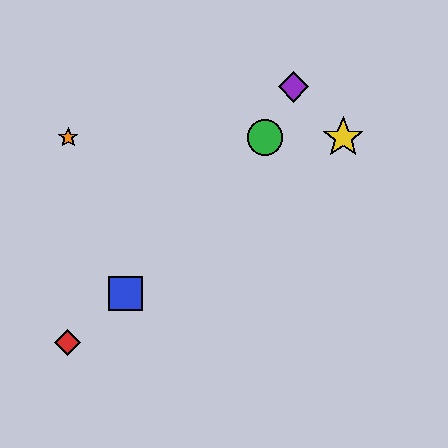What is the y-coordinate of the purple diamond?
The purple diamond is at y≈87.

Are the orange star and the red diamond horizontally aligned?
No, the orange star is at y≈138 and the red diamond is at y≈343.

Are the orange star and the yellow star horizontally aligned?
Yes, both are at y≈138.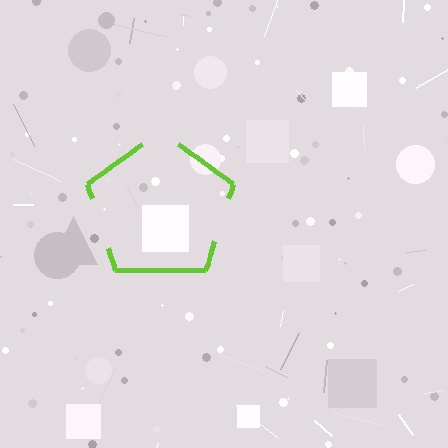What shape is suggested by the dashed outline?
The dashed outline suggests a pentagon.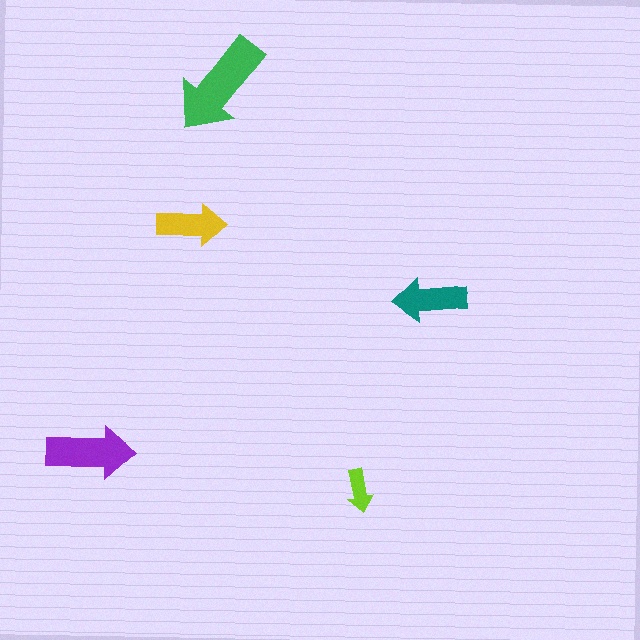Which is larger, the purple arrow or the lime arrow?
The purple one.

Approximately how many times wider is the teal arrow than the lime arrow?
About 1.5 times wider.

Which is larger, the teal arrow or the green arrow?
The green one.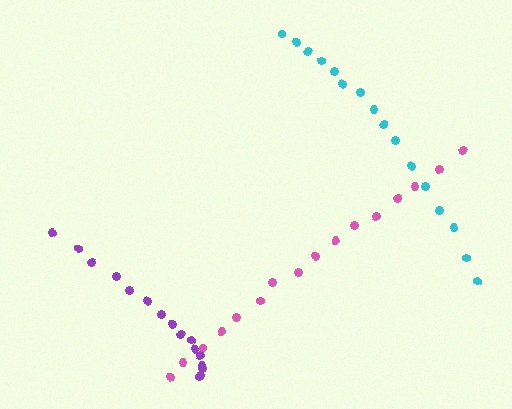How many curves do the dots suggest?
There are 3 distinct paths.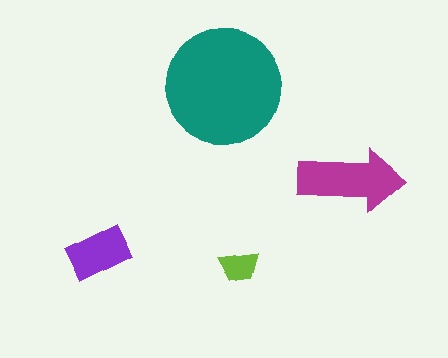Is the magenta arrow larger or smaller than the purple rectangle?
Larger.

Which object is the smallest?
The lime trapezoid.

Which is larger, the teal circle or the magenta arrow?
The teal circle.